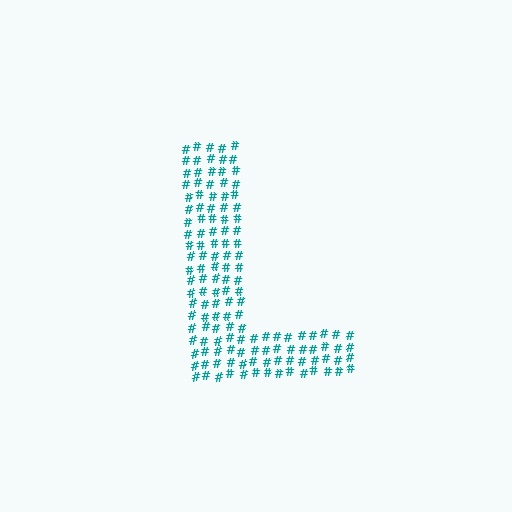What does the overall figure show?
The overall figure shows the letter L.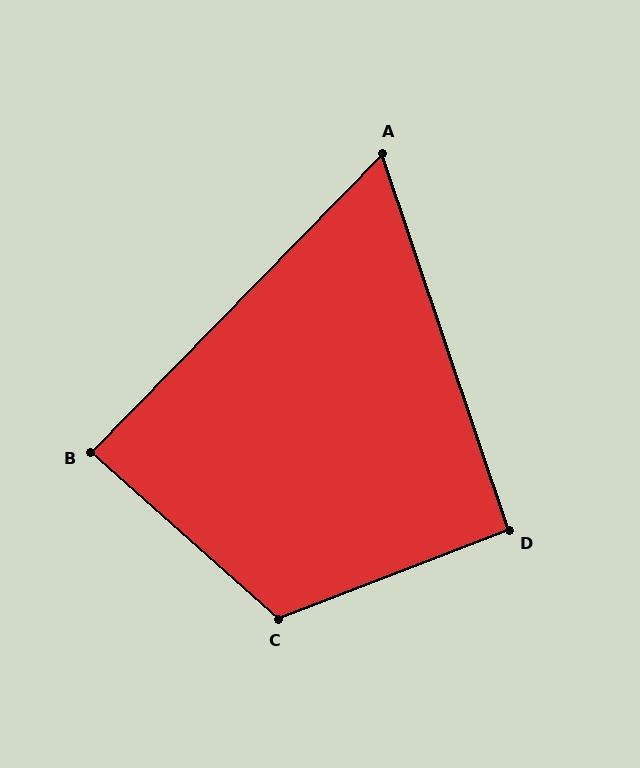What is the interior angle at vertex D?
Approximately 93 degrees (approximately right).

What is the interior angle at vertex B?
Approximately 87 degrees (approximately right).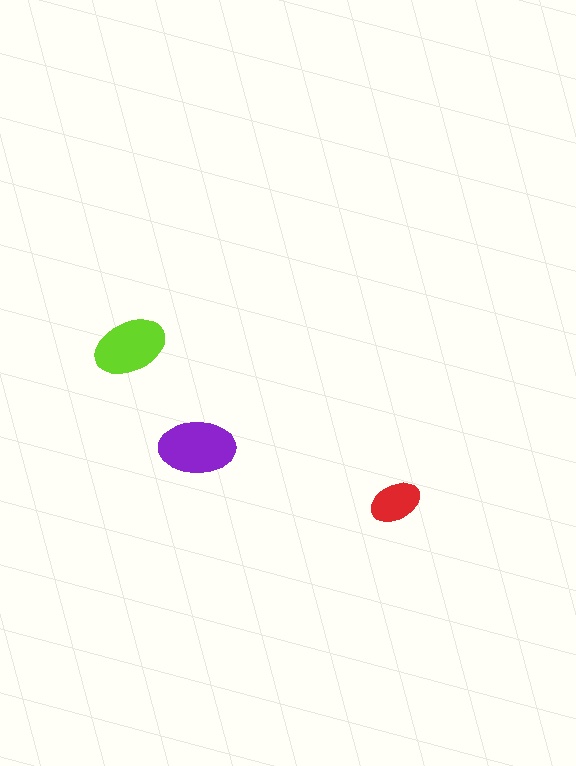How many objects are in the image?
There are 3 objects in the image.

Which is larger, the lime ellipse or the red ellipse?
The lime one.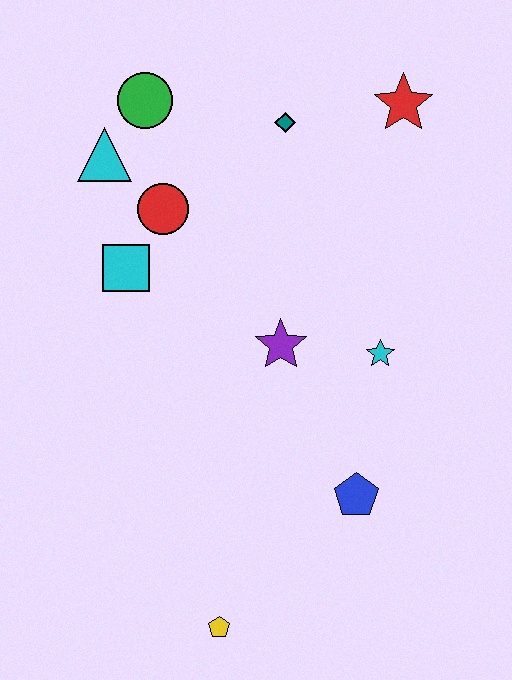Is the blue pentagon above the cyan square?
No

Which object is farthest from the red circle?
The yellow pentagon is farthest from the red circle.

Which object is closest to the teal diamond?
The red star is closest to the teal diamond.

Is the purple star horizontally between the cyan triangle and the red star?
Yes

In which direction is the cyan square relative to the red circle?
The cyan square is below the red circle.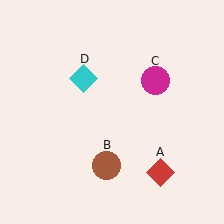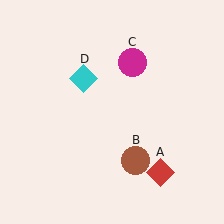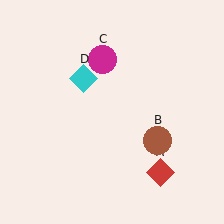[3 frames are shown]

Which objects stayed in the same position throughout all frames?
Red diamond (object A) and cyan diamond (object D) remained stationary.